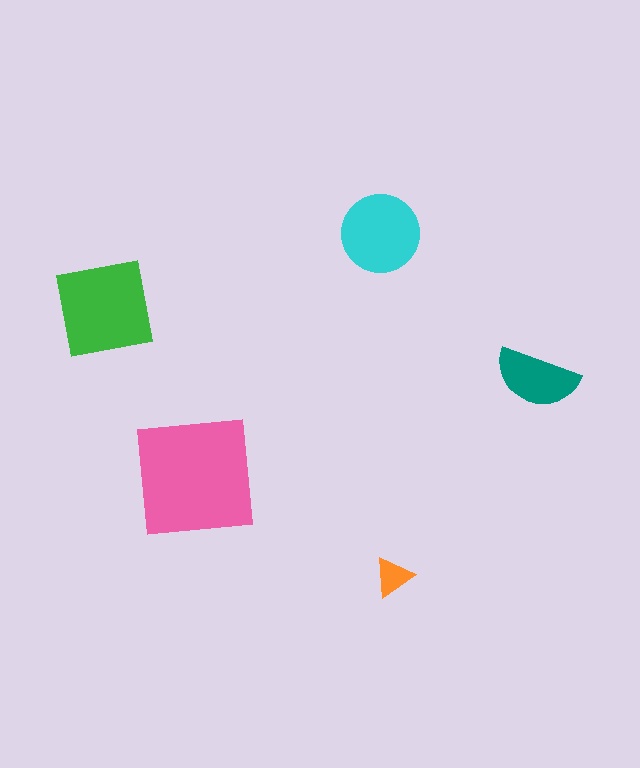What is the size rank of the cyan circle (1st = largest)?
3rd.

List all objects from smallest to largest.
The orange triangle, the teal semicircle, the cyan circle, the green square, the pink square.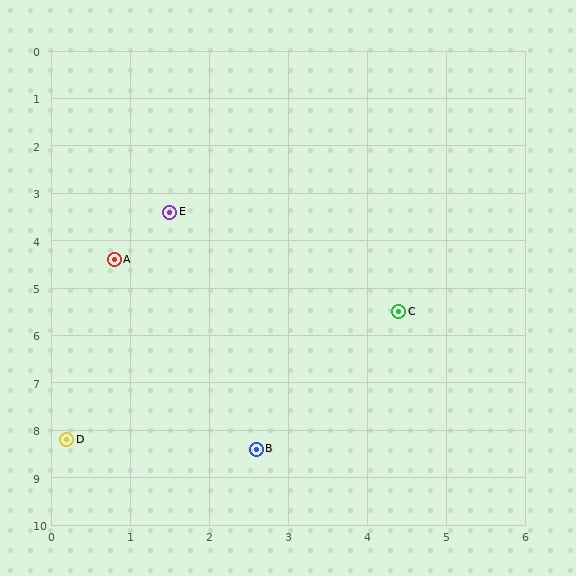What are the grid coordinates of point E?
Point E is at approximately (1.5, 3.4).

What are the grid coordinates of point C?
Point C is at approximately (4.4, 5.5).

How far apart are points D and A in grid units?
Points D and A are about 3.8 grid units apart.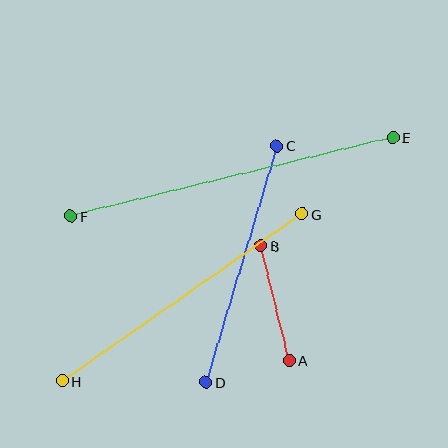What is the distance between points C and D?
The distance is approximately 247 pixels.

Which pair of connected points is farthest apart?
Points E and F are farthest apart.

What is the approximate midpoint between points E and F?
The midpoint is at approximately (232, 177) pixels.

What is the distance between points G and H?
The distance is approximately 292 pixels.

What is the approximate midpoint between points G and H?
The midpoint is at approximately (182, 298) pixels.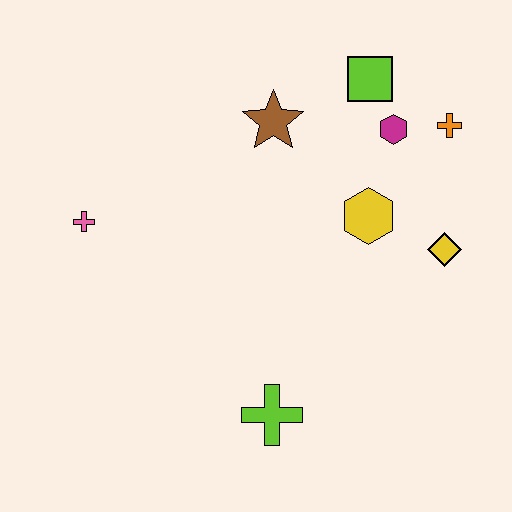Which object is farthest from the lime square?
The lime cross is farthest from the lime square.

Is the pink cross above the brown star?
No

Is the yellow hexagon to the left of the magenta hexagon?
Yes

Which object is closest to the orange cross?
The magenta hexagon is closest to the orange cross.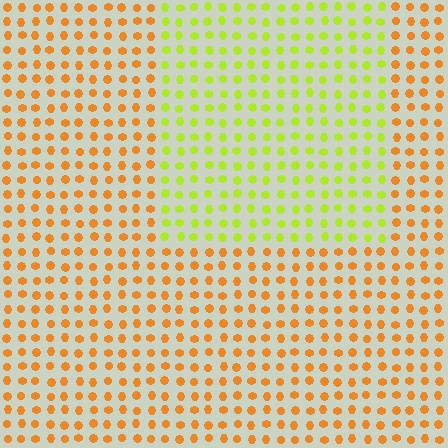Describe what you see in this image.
The image is filled with small orange elements in a uniform arrangement. A rectangle-shaped region is visible where the elements are tinted to a slightly different hue, forming a subtle color boundary.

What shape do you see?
I see a rectangle.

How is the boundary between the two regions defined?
The boundary is defined purely by a slight shift in hue (about 50 degrees). Spacing, size, and orientation are identical on both sides.